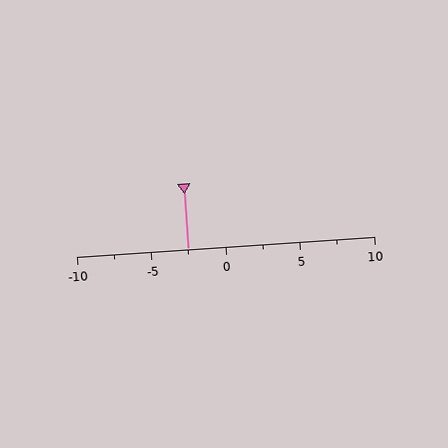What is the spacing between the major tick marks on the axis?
The major ticks are spaced 5 apart.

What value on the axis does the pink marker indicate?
The marker indicates approximately -2.5.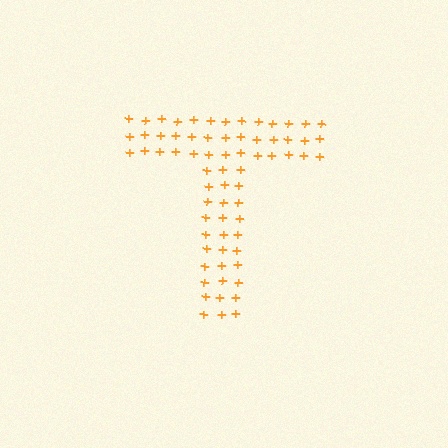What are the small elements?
The small elements are plus signs.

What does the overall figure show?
The overall figure shows the letter T.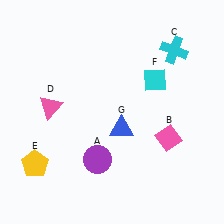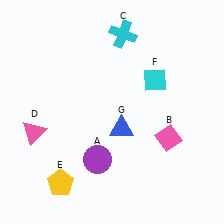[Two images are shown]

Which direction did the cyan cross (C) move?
The cyan cross (C) moved left.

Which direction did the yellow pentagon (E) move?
The yellow pentagon (E) moved right.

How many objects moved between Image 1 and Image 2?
3 objects moved between the two images.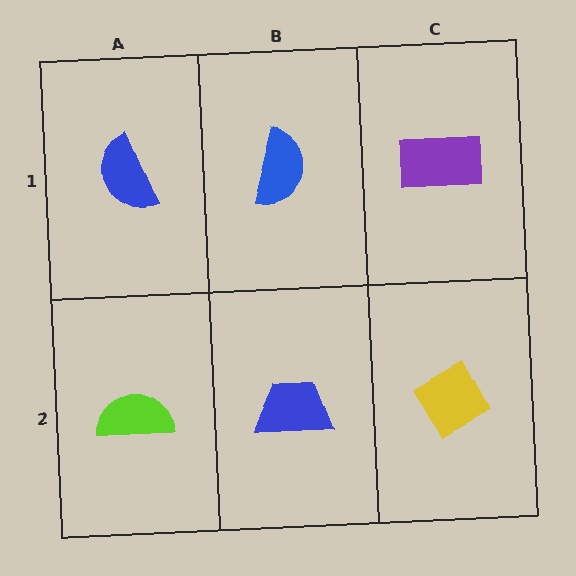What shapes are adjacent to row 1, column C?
A yellow diamond (row 2, column C), a blue semicircle (row 1, column B).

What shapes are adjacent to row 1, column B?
A blue trapezoid (row 2, column B), a blue semicircle (row 1, column A), a purple rectangle (row 1, column C).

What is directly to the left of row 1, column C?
A blue semicircle.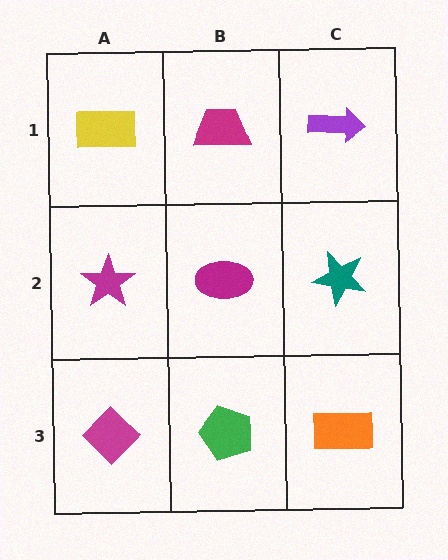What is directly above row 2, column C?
A purple arrow.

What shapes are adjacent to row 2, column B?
A magenta trapezoid (row 1, column B), a green pentagon (row 3, column B), a magenta star (row 2, column A), a teal star (row 2, column C).